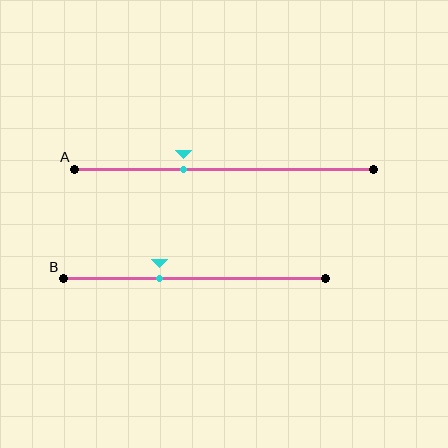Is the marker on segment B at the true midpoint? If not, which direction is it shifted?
No, the marker on segment B is shifted to the left by about 14% of the segment length.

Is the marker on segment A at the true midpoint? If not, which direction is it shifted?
No, the marker on segment A is shifted to the left by about 14% of the segment length.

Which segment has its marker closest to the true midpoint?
Segment B has its marker closest to the true midpoint.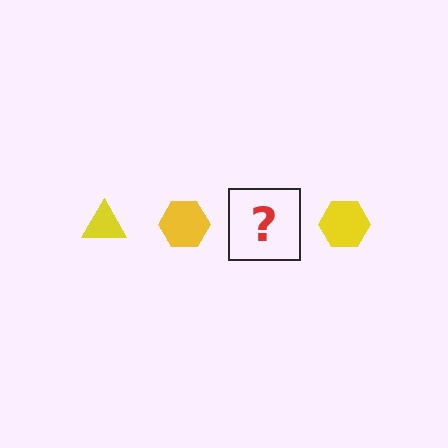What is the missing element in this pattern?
The missing element is a yellow triangle.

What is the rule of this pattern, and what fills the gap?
The rule is that the pattern cycles through triangle, hexagon shapes in yellow. The gap should be filled with a yellow triangle.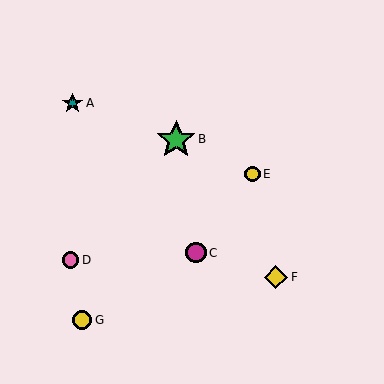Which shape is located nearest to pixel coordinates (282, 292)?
The yellow diamond (labeled F) at (276, 277) is nearest to that location.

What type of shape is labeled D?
Shape D is a pink circle.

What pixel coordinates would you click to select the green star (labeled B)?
Click at (176, 139) to select the green star B.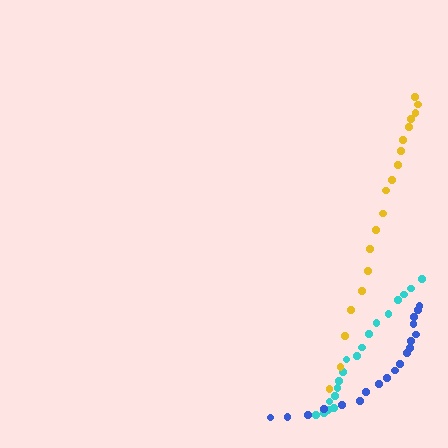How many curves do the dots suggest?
There are 3 distinct paths.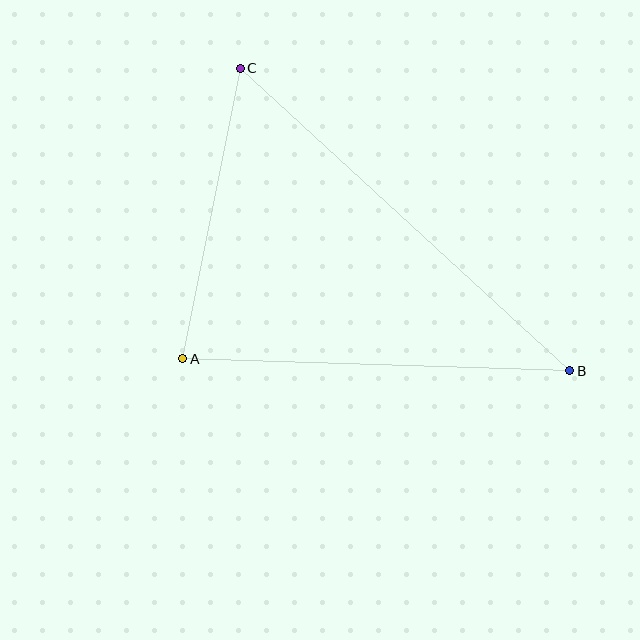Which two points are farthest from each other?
Points B and C are farthest from each other.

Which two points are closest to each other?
Points A and C are closest to each other.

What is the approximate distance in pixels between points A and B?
The distance between A and B is approximately 387 pixels.